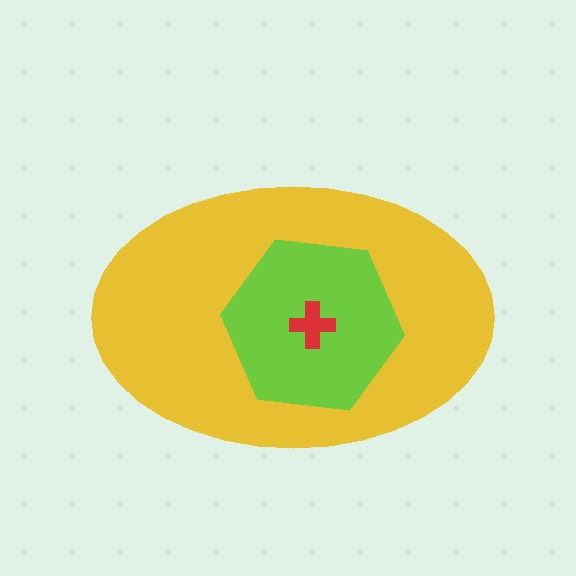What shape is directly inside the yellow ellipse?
The lime hexagon.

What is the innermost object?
The red cross.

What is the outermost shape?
The yellow ellipse.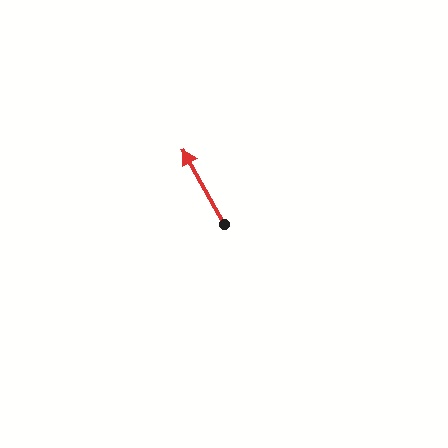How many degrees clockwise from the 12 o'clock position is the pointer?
Approximately 331 degrees.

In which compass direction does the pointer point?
Northwest.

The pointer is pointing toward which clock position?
Roughly 11 o'clock.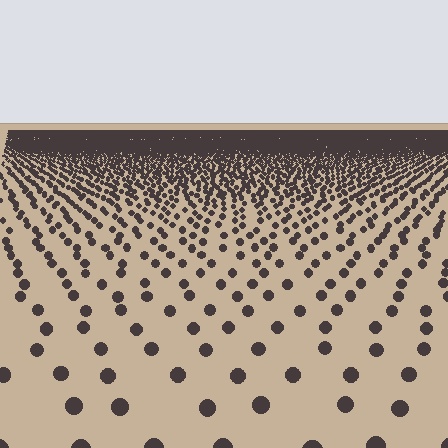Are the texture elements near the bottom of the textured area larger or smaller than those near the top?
Larger. Near the bottom, elements are closer to the viewer and appear at a bigger on-screen size.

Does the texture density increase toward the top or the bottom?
Density increases toward the top.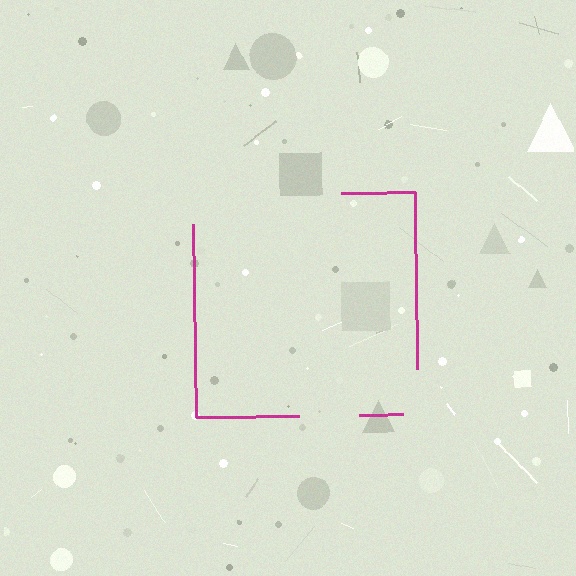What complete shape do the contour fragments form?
The contour fragments form a square.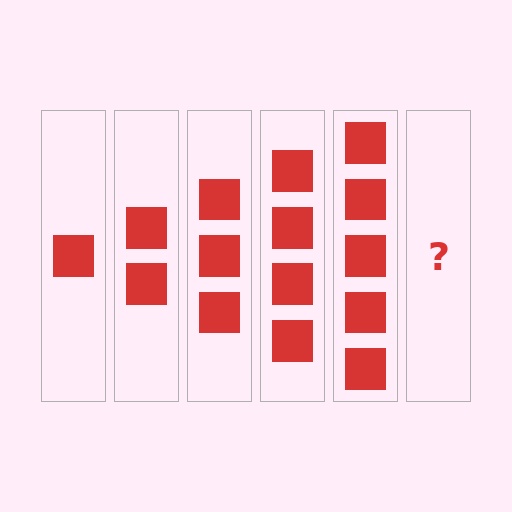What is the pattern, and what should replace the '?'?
The pattern is that each step adds one more square. The '?' should be 6 squares.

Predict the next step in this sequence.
The next step is 6 squares.